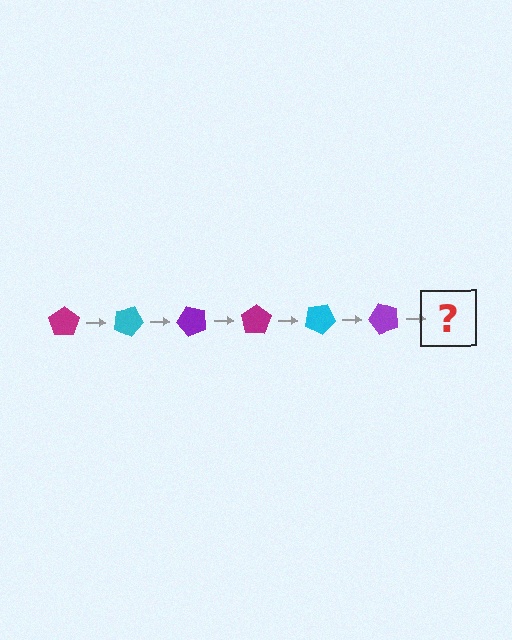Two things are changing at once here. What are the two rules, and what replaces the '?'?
The two rules are that it rotates 25 degrees each step and the color cycles through magenta, cyan, and purple. The '?' should be a magenta pentagon, rotated 150 degrees from the start.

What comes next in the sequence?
The next element should be a magenta pentagon, rotated 150 degrees from the start.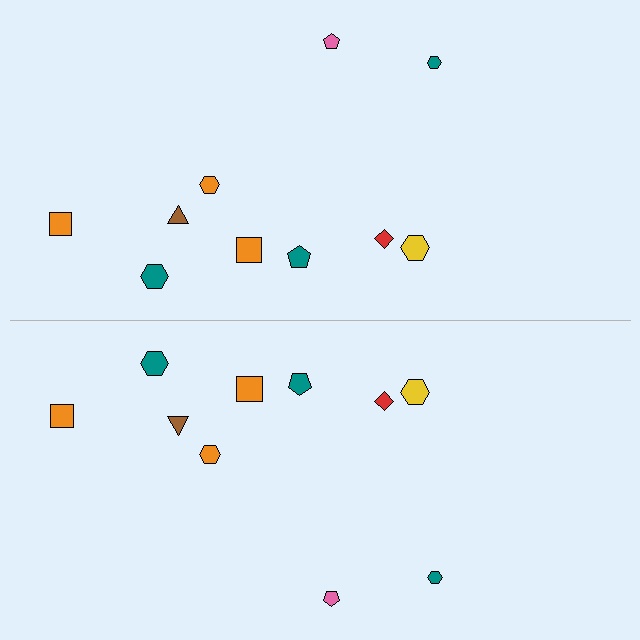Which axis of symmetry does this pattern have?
The pattern has a horizontal axis of symmetry running through the center of the image.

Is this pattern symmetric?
Yes, this pattern has bilateral (reflection) symmetry.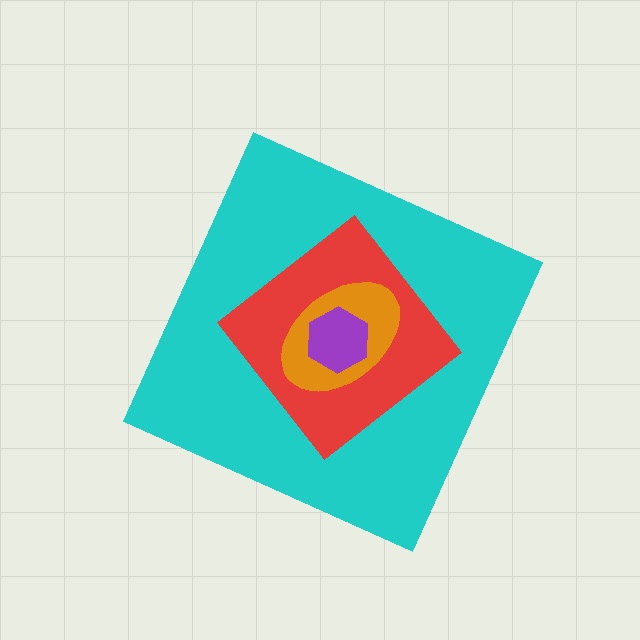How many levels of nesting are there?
4.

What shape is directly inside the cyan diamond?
The red diamond.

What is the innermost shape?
The purple hexagon.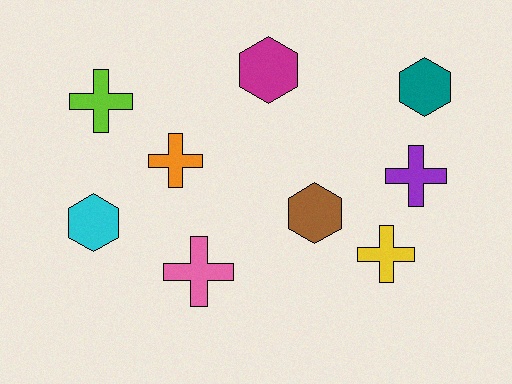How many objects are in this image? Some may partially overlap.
There are 9 objects.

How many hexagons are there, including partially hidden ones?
There are 4 hexagons.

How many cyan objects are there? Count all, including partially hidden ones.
There is 1 cyan object.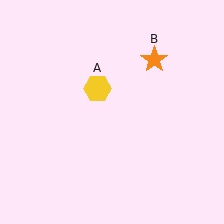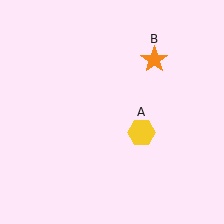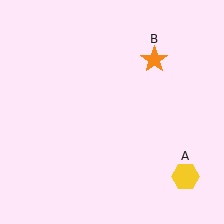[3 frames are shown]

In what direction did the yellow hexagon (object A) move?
The yellow hexagon (object A) moved down and to the right.